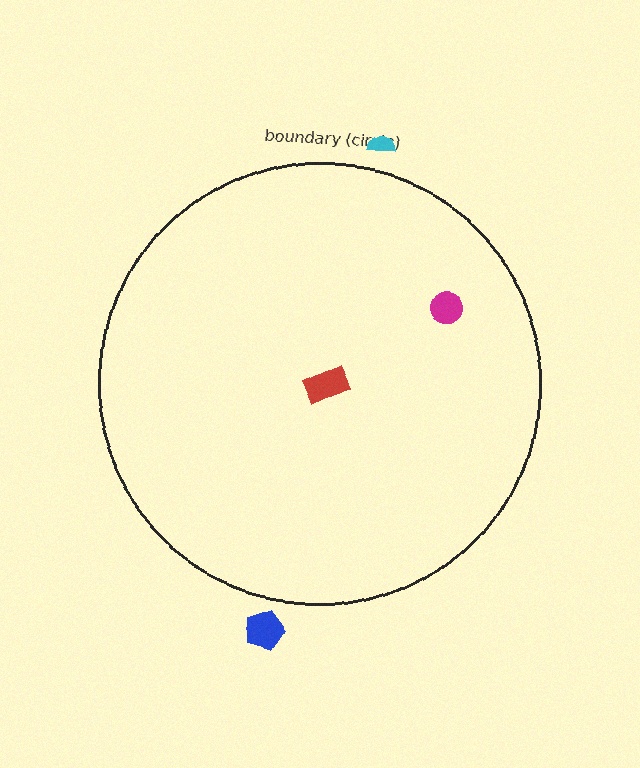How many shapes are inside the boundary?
2 inside, 2 outside.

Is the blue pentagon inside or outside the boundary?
Outside.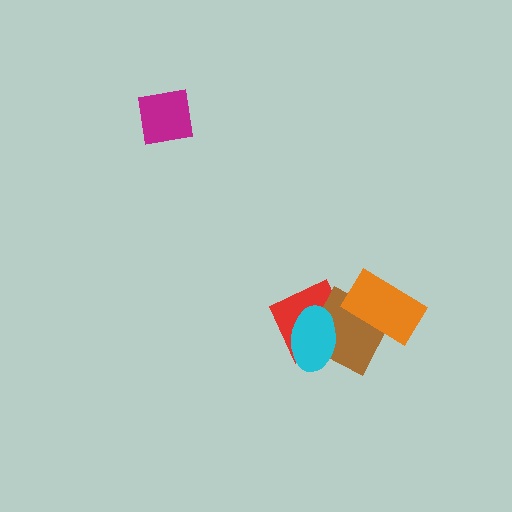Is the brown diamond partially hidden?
Yes, it is partially covered by another shape.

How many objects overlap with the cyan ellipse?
2 objects overlap with the cyan ellipse.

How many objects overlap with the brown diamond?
3 objects overlap with the brown diamond.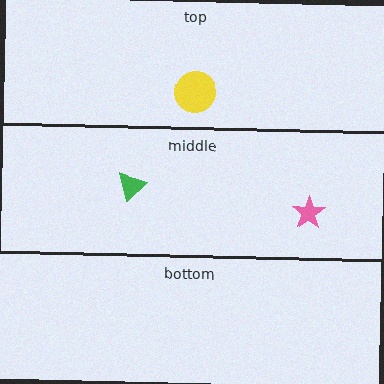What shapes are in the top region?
The yellow circle.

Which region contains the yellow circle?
The top region.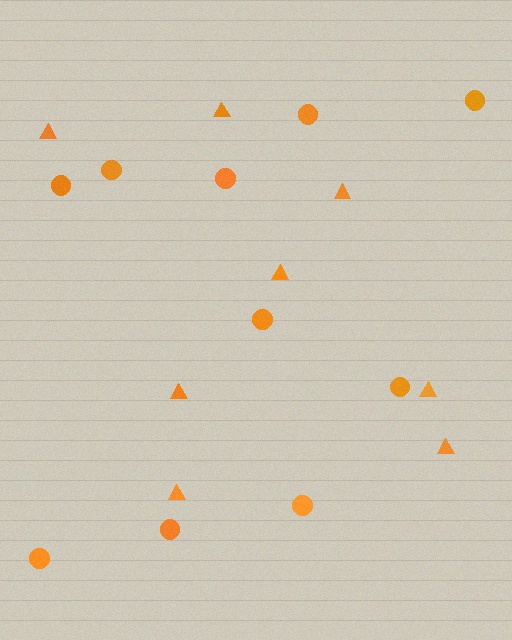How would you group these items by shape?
There are 2 groups: one group of triangles (8) and one group of circles (10).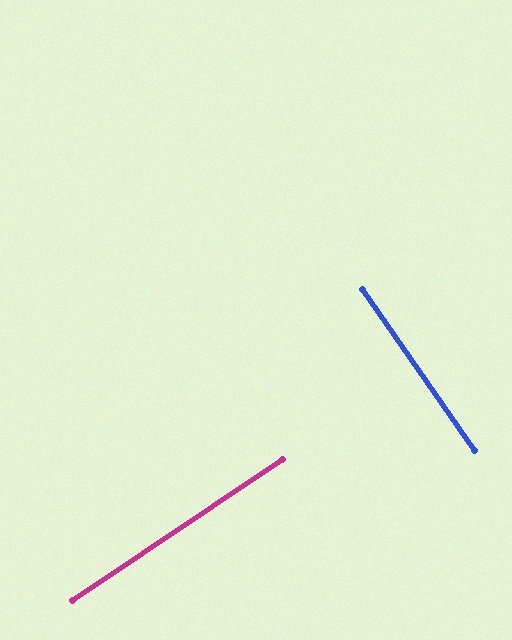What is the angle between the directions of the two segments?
Approximately 89 degrees.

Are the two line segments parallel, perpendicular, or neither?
Perpendicular — they meet at approximately 89°.